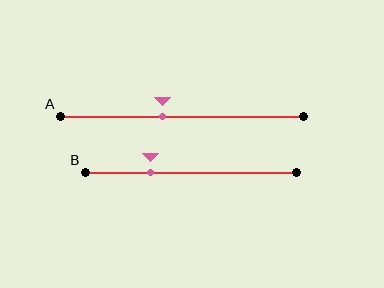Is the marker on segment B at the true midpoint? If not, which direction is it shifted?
No, the marker on segment B is shifted to the left by about 19% of the segment length.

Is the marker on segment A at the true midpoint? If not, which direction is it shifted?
No, the marker on segment A is shifted to the left by about 8% of the segment length.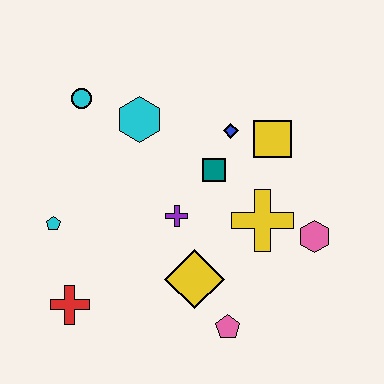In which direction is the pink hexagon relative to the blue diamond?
The pink hexagon is below the blue diamond.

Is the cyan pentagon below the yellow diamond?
No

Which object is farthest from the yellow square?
The red cross is farthest from the yellow square.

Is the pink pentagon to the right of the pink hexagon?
No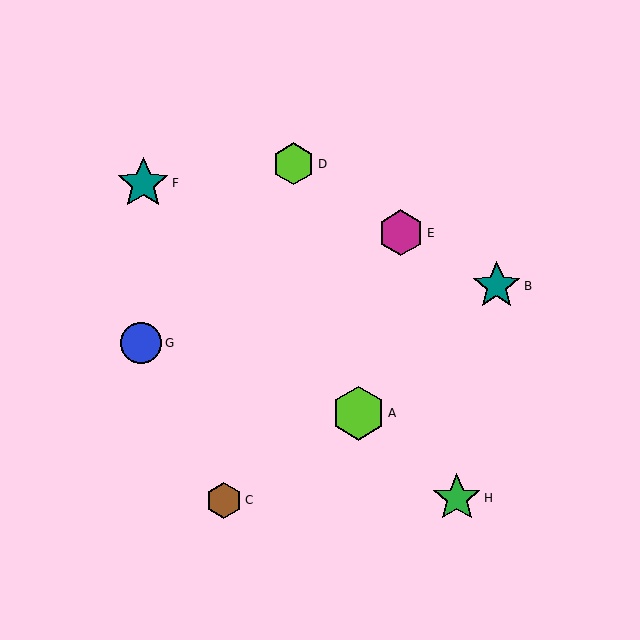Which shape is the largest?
The lime hexagon (labeled A) is the largest.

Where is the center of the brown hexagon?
The center of the brown hexagon is at (224, 500).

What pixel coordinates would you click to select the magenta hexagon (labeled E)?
Click at (401, 233) to select the magenta hexagon E.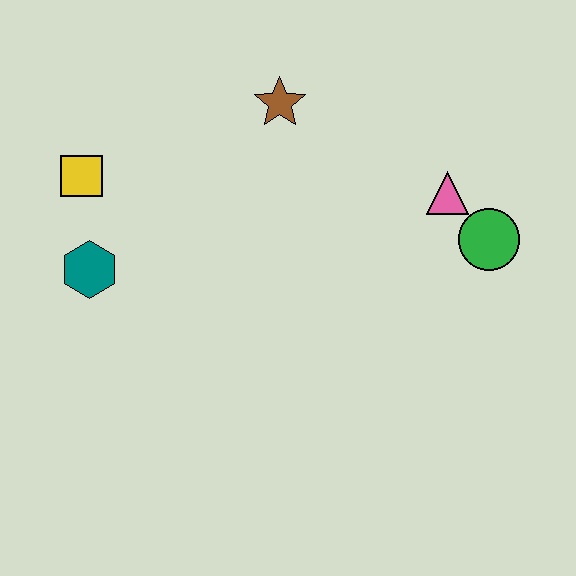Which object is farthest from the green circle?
The yellow square is farthest from the green circle.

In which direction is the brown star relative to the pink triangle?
The brown star is to the left of the pink triangle.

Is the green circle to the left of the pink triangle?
No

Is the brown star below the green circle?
No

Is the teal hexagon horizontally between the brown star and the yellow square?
Yes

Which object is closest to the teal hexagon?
The yellow square is closest to the teal hexagon.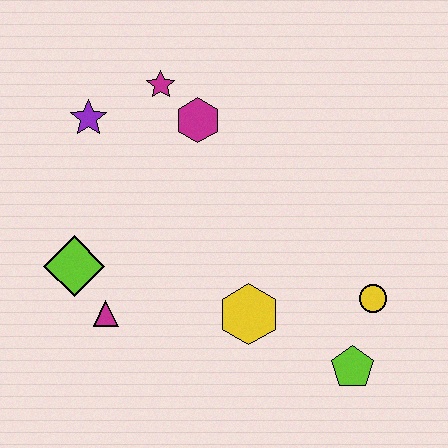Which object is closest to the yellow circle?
The lime pentagon is closest to the yellow circle.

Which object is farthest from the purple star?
The lime pentagon is farthest from the purple star.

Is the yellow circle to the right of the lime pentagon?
Yes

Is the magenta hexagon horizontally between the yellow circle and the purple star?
Yes